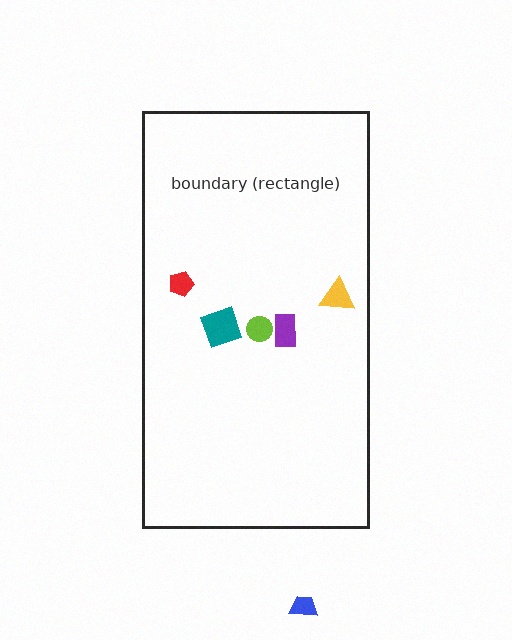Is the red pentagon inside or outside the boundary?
Inside.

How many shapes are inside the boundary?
5 inside, 1 outside.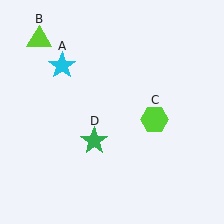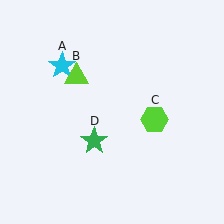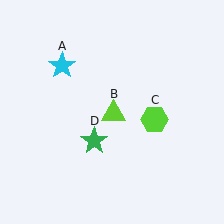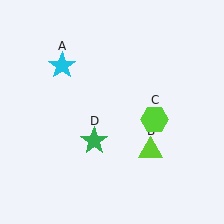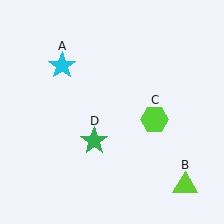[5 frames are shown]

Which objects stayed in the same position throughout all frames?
Cyan star (object A) and lime hexagon (object C) and green star (object D) remained stationary.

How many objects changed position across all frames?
1 object changed position: lime triangle (object B).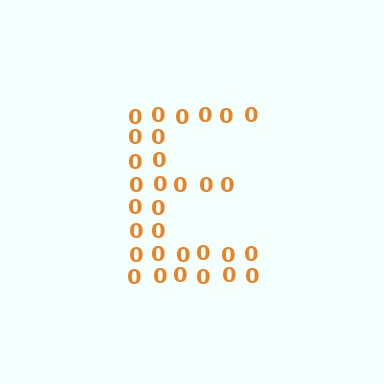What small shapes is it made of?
It is made of small digit 0's.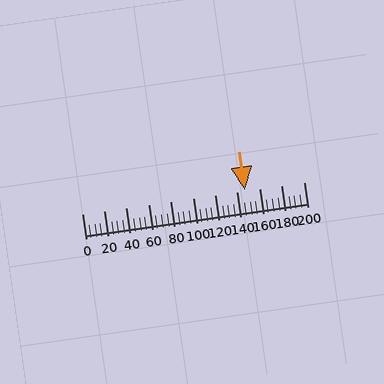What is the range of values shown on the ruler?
The ruler shows values from 0 to 200.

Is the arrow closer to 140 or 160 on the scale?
The arrow is closer to 140.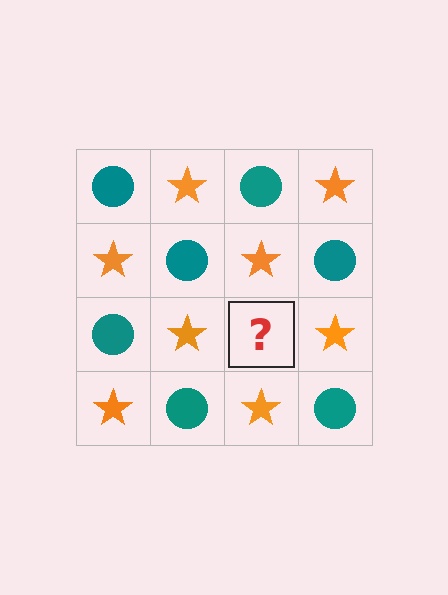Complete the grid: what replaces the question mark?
The question mark should be replaced with a teal circle.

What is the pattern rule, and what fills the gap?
The rule is that it alternates teal circle and orange star in a checkerboard pattern. The gap should be filled with a teal circle.